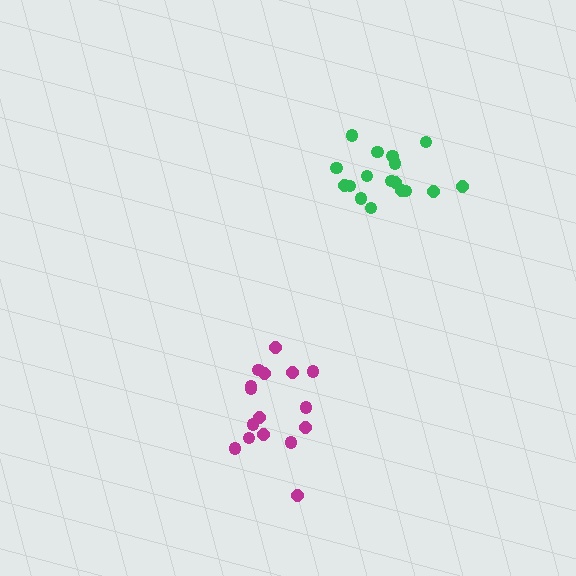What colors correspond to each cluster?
The clusters are colored: magenta, green.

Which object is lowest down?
The magenta cluster is bottommost.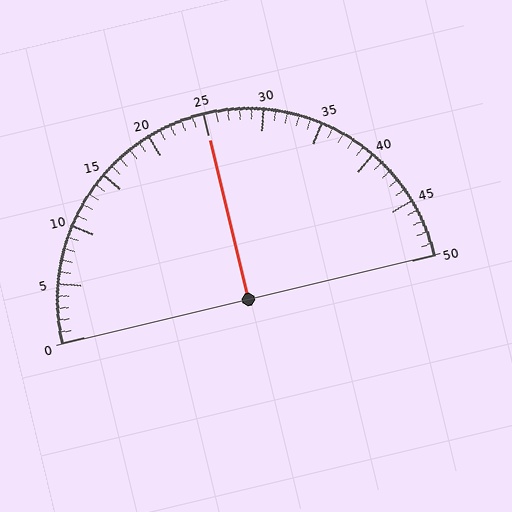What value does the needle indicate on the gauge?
The needle indicates approximately 25.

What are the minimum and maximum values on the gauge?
The gauge ranges from 0 to 50.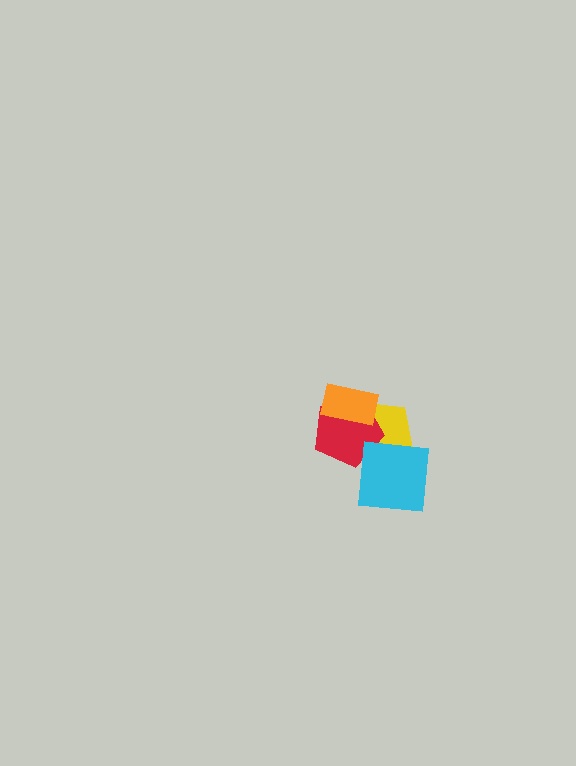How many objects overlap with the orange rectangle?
2 objects overlap with the orange rectangle.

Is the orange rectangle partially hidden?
No, no other shape covers it.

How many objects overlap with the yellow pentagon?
3 objects overlap with the yellow pentagon.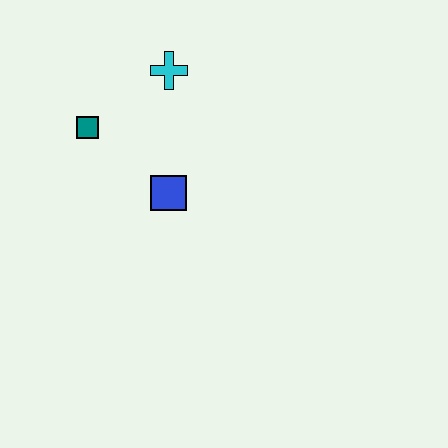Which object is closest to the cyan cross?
The teal square is closest to the cyan cross.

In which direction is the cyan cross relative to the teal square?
The cyan cross is to the right of the teal square.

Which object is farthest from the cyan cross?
The blue square is farthest from the cyan cross.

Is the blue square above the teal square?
No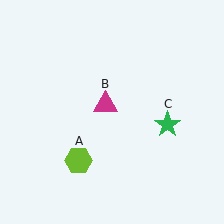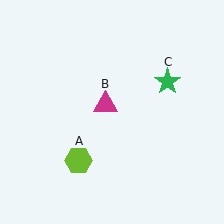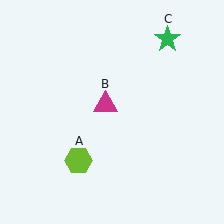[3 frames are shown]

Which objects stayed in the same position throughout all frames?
Lime hexagon (object A) and magenta triangle (object B) remained stationary.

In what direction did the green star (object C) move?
The green star (object C) moved up.